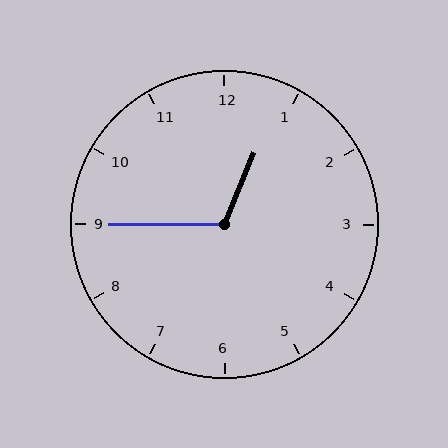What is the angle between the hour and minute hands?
Approximately 112 degrees.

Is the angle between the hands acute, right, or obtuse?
It is obtuse.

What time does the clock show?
12:45.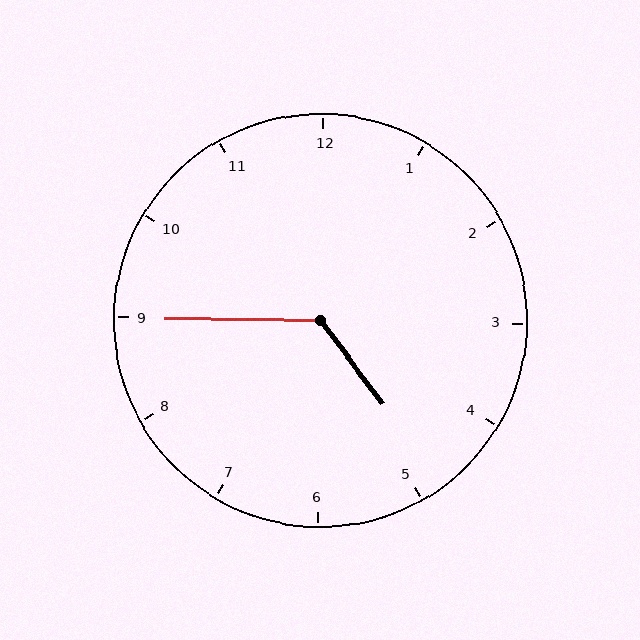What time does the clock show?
4:45.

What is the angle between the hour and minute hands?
Approximately 128 degrees.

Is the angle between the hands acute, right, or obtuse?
It is obtuse.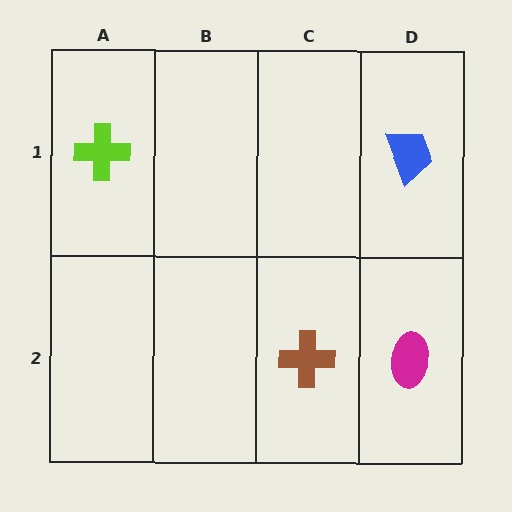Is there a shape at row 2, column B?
No, that cell is empty.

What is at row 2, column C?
A brown cross.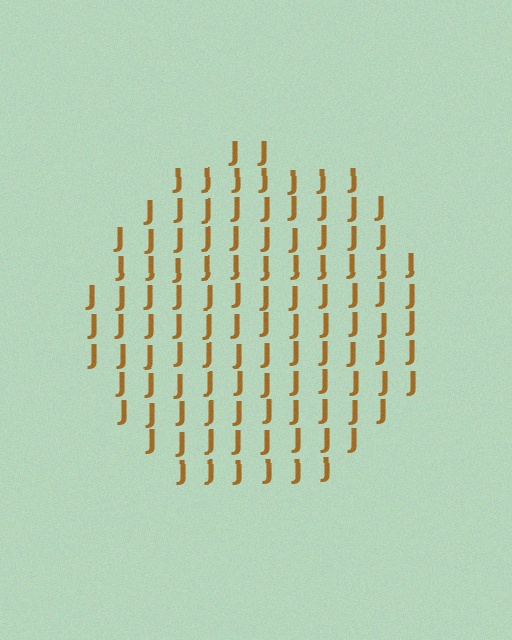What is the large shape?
The large shape is a circle.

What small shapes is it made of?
It is made of small letter J's.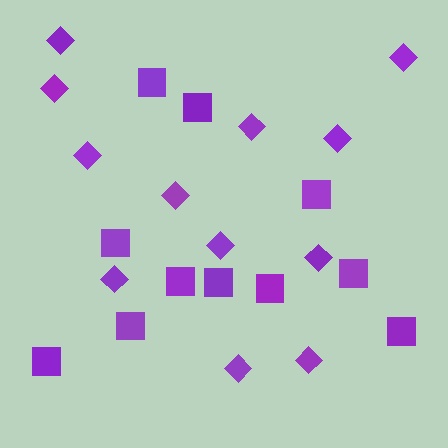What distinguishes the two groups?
There are 2 groups: one group of squares (11) and one group of diamonds (12).